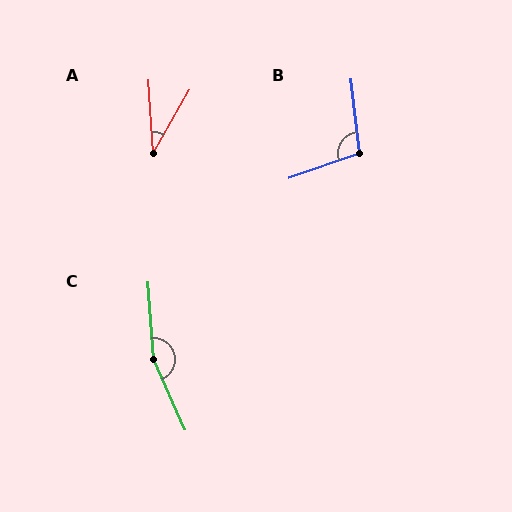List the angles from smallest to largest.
A (33°), B (103°), C (160°).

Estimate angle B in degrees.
Approximately 103 degrees.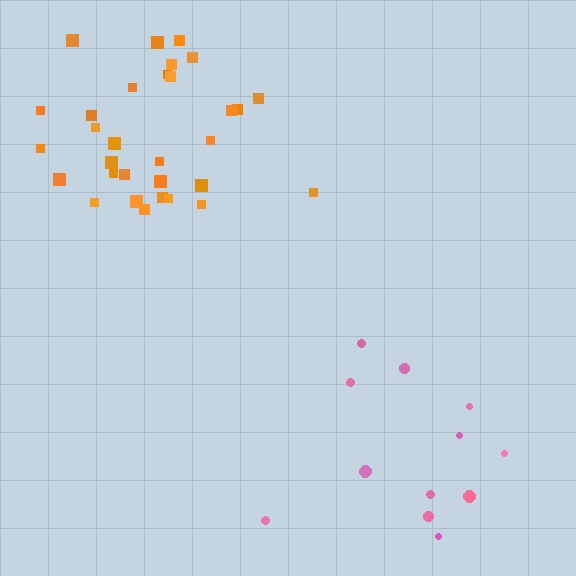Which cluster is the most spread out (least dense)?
Pink.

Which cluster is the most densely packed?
Orange.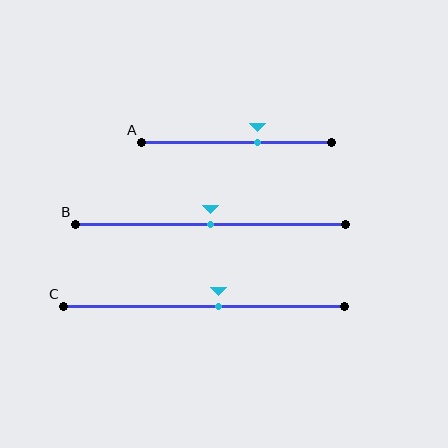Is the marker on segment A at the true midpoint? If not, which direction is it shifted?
No, the marker on segment A is shifted to the right by about 11% of the segment length.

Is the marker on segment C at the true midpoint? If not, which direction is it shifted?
No, the marker on segment C is shifted to the right by about 5% of the segment length.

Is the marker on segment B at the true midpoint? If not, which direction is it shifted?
Yes, the marker on segment B is at the true midpoint.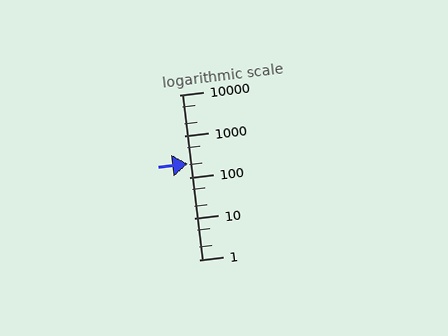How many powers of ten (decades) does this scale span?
The scale spans 4 decades, from 1 to 10000.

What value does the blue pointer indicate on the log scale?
The pointer indicates approximately 210.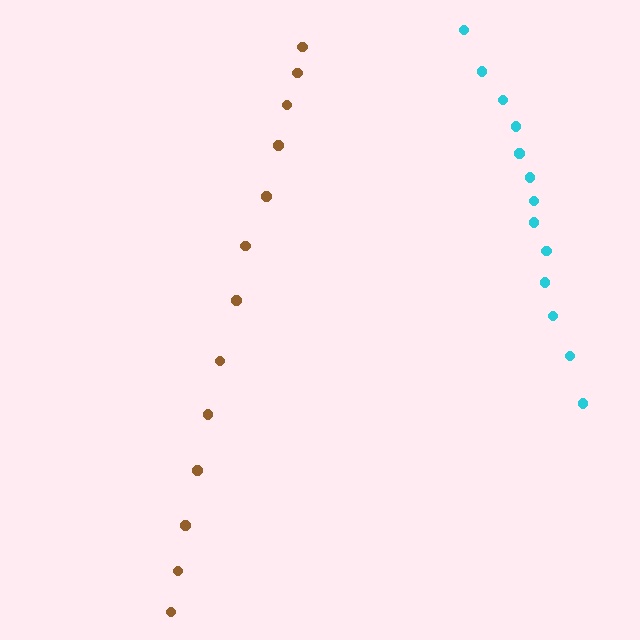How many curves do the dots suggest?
There are 2 distinct paths.